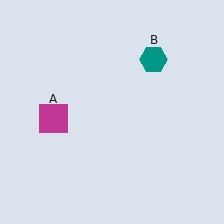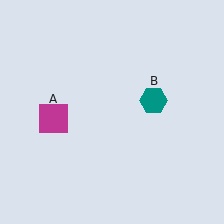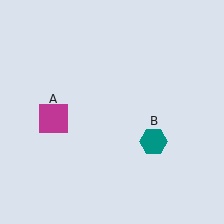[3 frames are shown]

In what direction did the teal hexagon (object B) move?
The teal hexagon (object B) moved down.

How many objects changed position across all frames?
1 object changed position: teal hexagon (object B).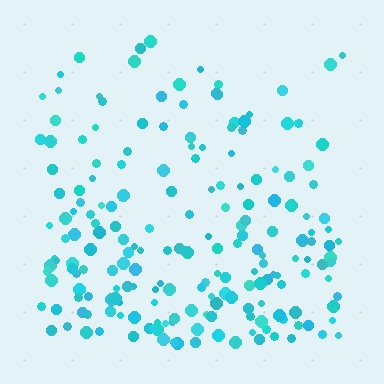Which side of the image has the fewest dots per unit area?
The top.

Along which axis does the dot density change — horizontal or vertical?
Vertical.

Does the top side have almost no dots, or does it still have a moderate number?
Still a moderate number, just noticeably fewer than the bottom.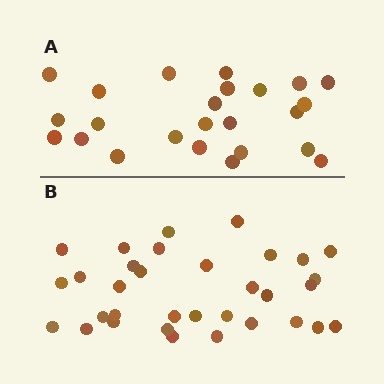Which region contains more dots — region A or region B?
Region B (the bottom region) has more dots.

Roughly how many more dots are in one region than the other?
Region B has roughly 8 or so more dots than region A.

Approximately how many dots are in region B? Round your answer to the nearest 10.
About 30 dots. (The exact count is 33, which rounds to 30.)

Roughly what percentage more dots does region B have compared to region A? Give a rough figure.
About 40% more.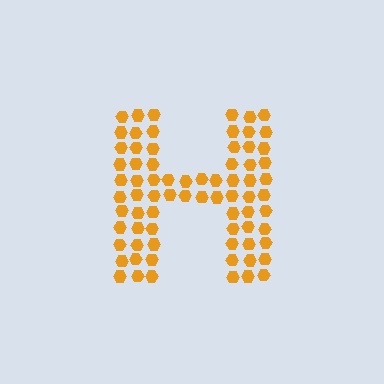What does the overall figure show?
The overall figure shows the letter H.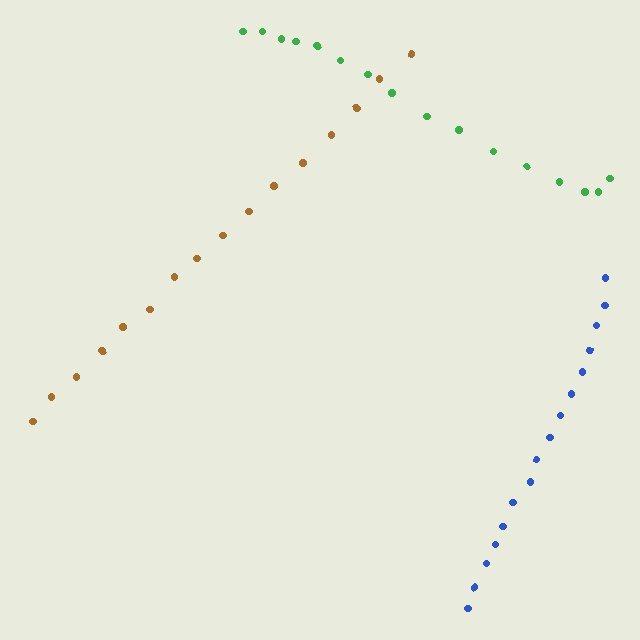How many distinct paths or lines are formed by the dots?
There are 3 distinct paths.